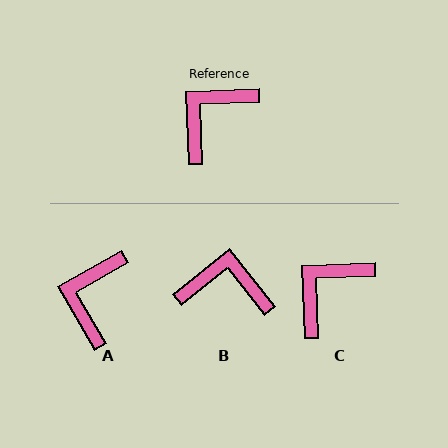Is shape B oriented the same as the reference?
No, it is off by about 54 degrees.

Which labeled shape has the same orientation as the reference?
C.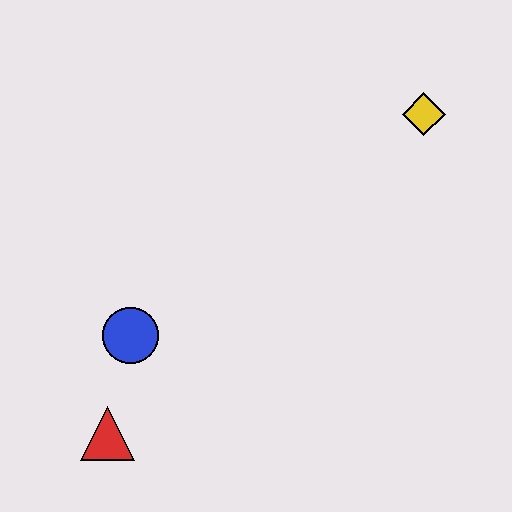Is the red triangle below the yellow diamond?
Yes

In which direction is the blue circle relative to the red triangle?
The blue circle is above the red triangle.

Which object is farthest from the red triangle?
The yellow diamond is farthest from the red triangle.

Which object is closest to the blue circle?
The red triangle is closest to the blue circle.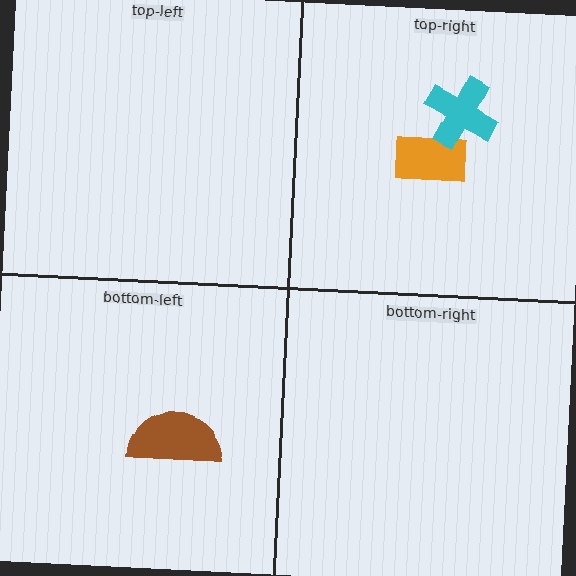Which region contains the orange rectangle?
The top-right region.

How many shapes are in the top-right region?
2.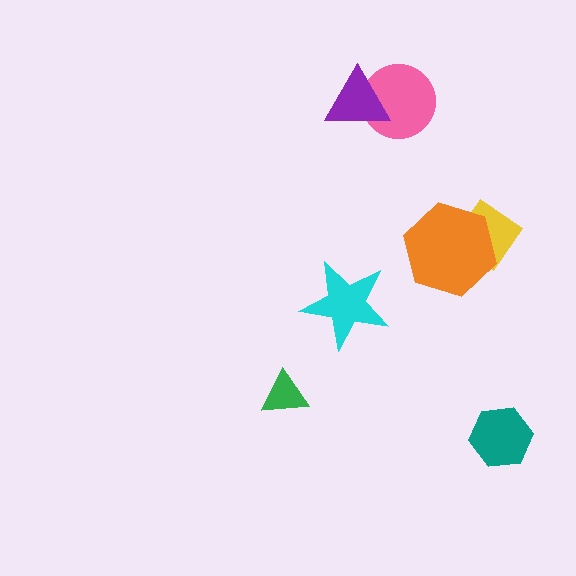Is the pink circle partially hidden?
Yes, it is partially covered by another shape.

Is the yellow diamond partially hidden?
Yes, it is partially covered by another shape.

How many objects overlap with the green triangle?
0 objects overlap with the green triangle.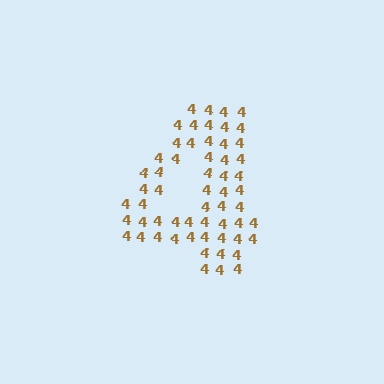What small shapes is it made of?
It is made of small digit 4's.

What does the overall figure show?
The overall figure shows the digit 4.